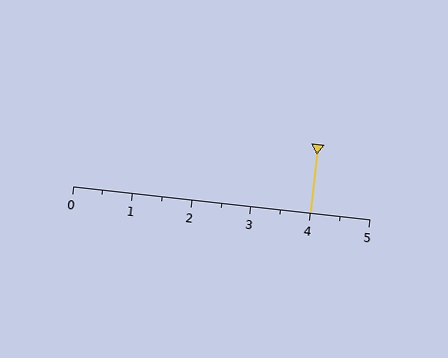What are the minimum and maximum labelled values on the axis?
The axis runs from 0 to 5.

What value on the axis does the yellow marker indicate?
The marker indicates approximately 4.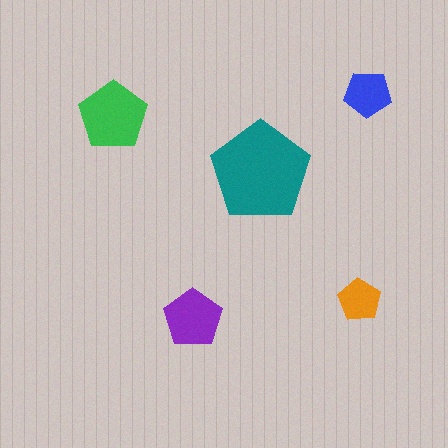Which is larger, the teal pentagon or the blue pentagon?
The teal one.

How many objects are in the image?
There are 5 objects in the image.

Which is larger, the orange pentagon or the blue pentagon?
The blue one.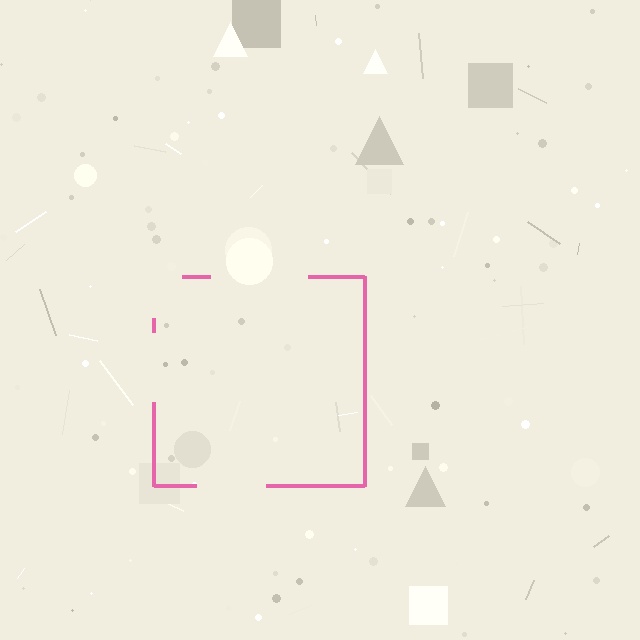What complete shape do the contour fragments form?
The contour fragments form a square.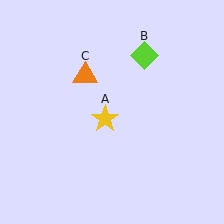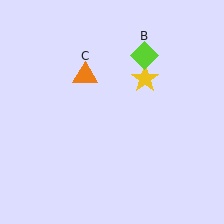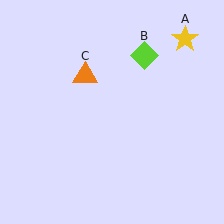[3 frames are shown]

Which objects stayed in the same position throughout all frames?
Lime diamond (object B) and orange triangle (object C) remained stationary.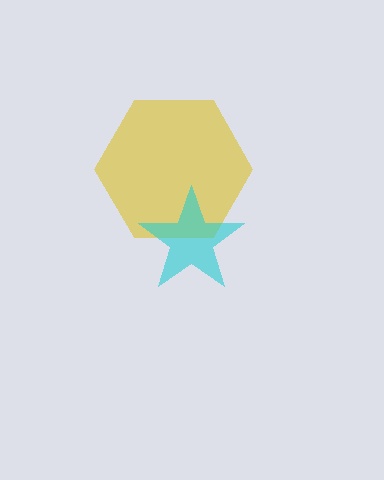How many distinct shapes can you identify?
There are 2 distinct shapes: a yellow hexagon, a cyan star.